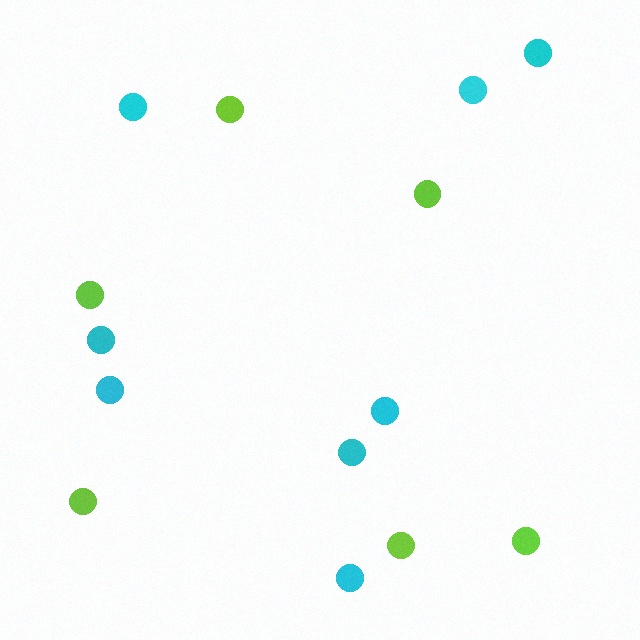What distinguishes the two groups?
There are 2 groups: one group of cyan circles (8) and one group of lime circles (6).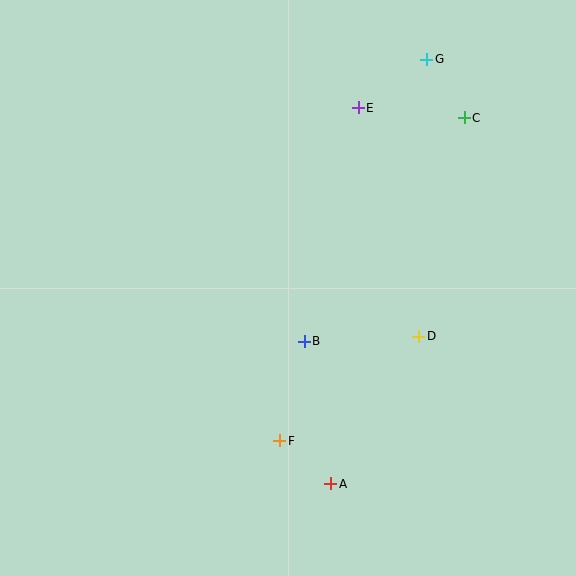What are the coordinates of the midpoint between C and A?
The midpoint between C and A is at (398, 301).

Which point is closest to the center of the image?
Point B at (304, 341) is closest to the center.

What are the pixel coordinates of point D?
Point D is at (419, 336).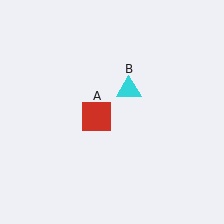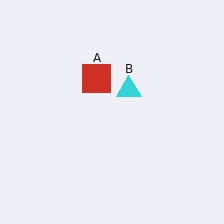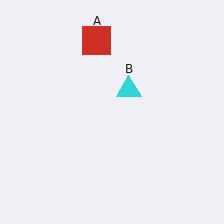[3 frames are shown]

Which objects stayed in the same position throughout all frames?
Cyan triangle (object B) remained stationary.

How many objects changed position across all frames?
1 object changed position: red square (object A).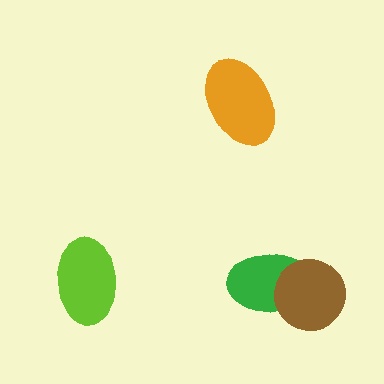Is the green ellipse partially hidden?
Yes, it is partially covered by another shape.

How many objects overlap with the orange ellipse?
0 objects overlap with the orange ellipse.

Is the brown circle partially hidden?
No, no other shape covers it.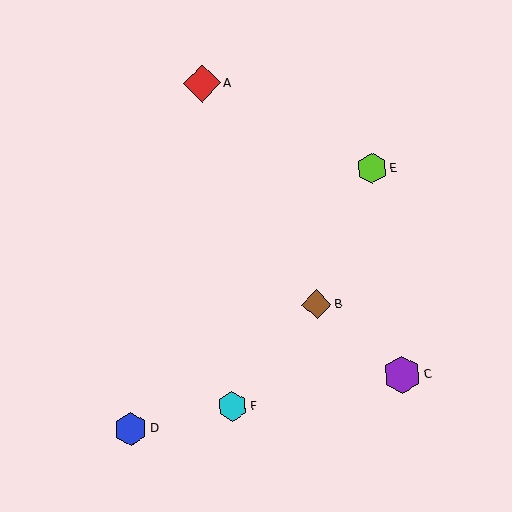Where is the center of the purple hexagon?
The center of the purple hexagon is at (402, 375).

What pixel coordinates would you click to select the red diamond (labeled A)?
Click at (202, 83) to select the red diamond A.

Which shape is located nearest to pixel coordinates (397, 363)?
The purple hexagon (labeled C) at (402, 375) is nearest to that location.